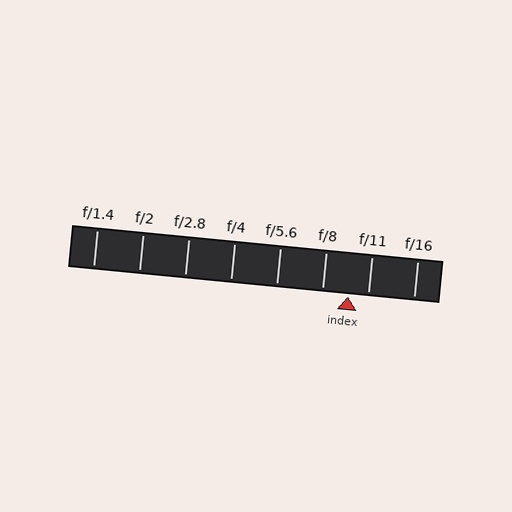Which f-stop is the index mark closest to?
The index mark is closest to f/11.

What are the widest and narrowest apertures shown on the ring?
The widest aperture shown is f/1.4 and the narrowest is f/16.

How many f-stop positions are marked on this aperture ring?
There are 8 f-stop positions marked.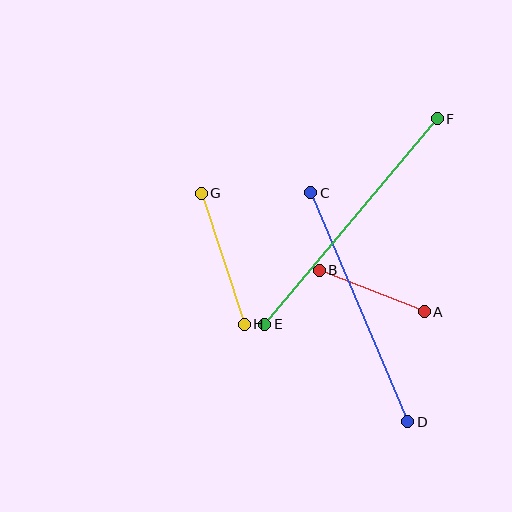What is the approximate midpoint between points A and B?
The midpoint is at approximately (372, 291) pixels.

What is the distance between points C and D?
The distance is approximately 249 pixels.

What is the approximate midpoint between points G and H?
The midpoint is at approximately (223, 259) pixels.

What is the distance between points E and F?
The distance is approximately 269 pixels.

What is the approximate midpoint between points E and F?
The midpoint is at approximately (351, 221) pixels.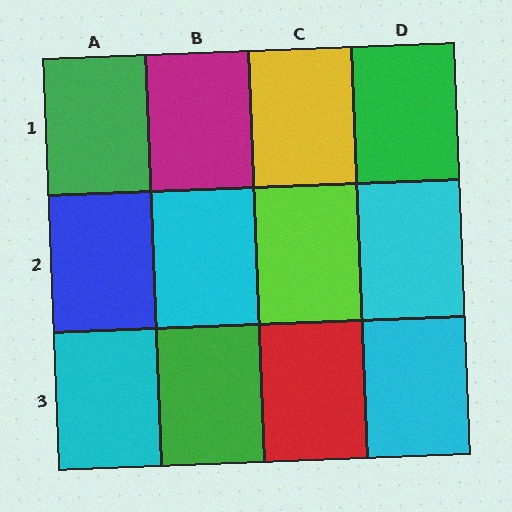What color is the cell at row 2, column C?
Lime.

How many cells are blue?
1 cell is blue.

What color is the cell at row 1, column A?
Green.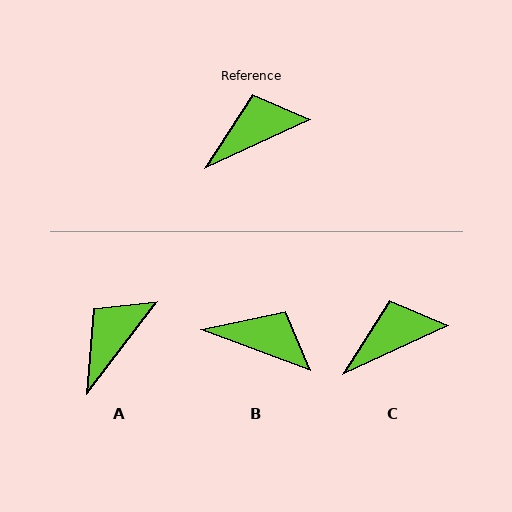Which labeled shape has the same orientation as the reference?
C.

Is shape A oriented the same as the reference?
No, it is off by about 28 degrees.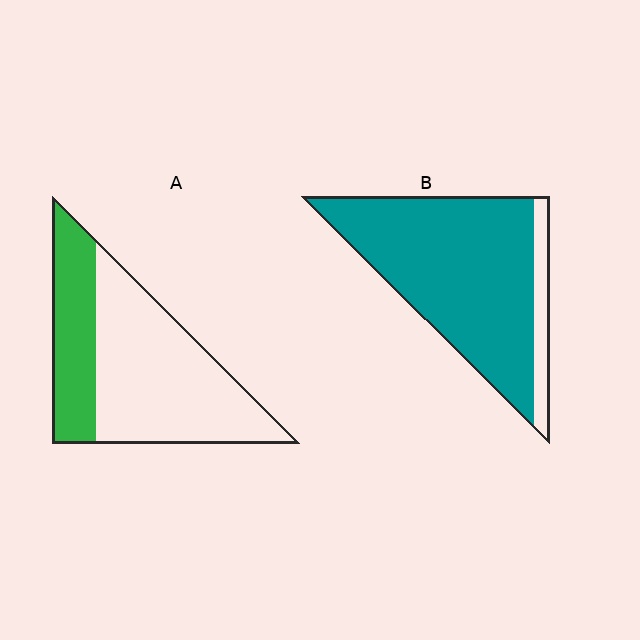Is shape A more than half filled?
No.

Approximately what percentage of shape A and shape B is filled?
A is approximately 30% and B is approximately 90%.